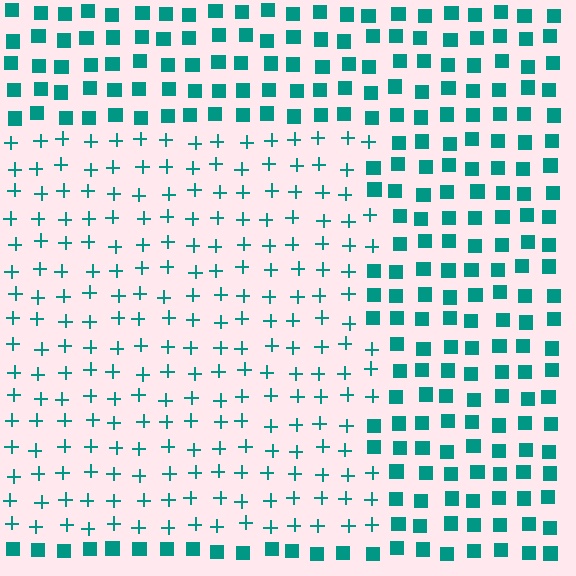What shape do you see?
I see a rectangle.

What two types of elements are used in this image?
The image uses plus signs inside the rectangle region and squares outside it.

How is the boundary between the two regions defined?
The boundary is defined by a change in element shape: plus signs inside vs. squares outside. All elements share the same color and spacing.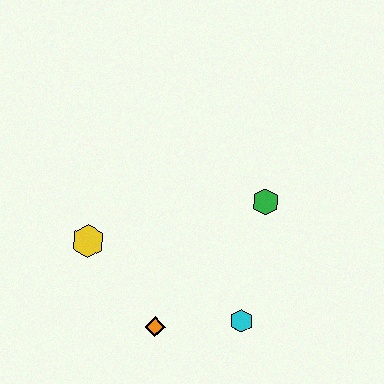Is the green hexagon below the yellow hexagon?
No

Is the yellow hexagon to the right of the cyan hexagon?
No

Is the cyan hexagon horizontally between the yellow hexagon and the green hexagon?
Yes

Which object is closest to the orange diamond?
The cyan hexagon is closest to the orange diamond.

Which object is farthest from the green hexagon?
The yellow hexagon is farthest from the green hexagon.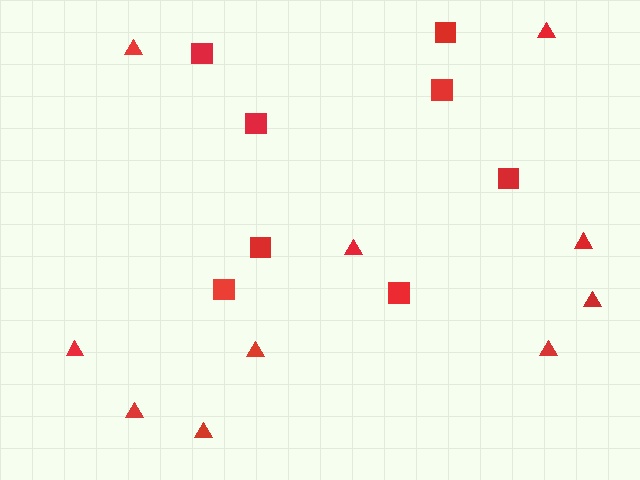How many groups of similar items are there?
There are 2 groups: one group of triangles (10) and one group of squares (8).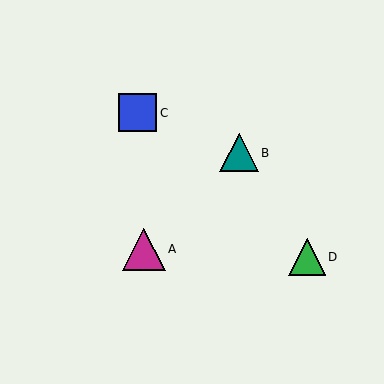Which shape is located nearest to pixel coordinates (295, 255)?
The green triangle (labeled D) at (307, 257) is nearest to that location.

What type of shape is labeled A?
Shape A is a magenta triangle.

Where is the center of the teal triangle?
The center of the teal triangle is at (239, 153).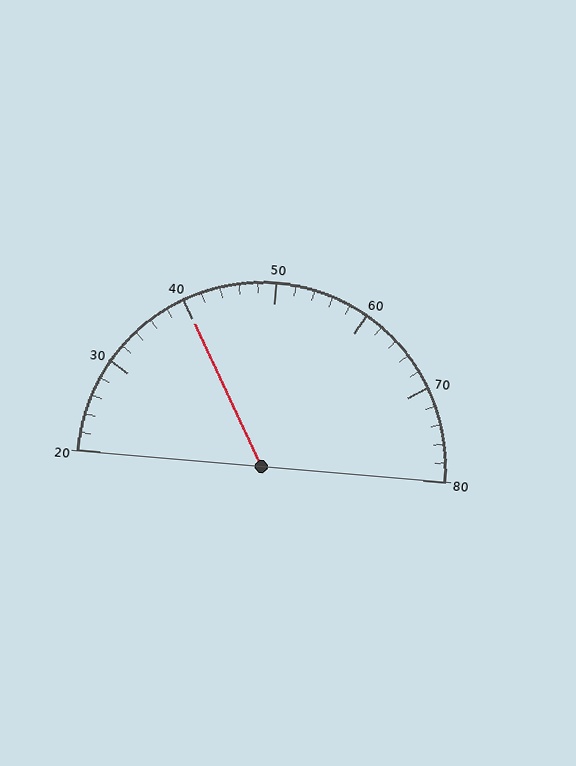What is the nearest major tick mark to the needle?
The nearest major tick mark is 40.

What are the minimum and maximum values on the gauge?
The gauge ranges from 20 to 80.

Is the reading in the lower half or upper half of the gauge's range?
The reading is in the lower half of the range (20 to 80).